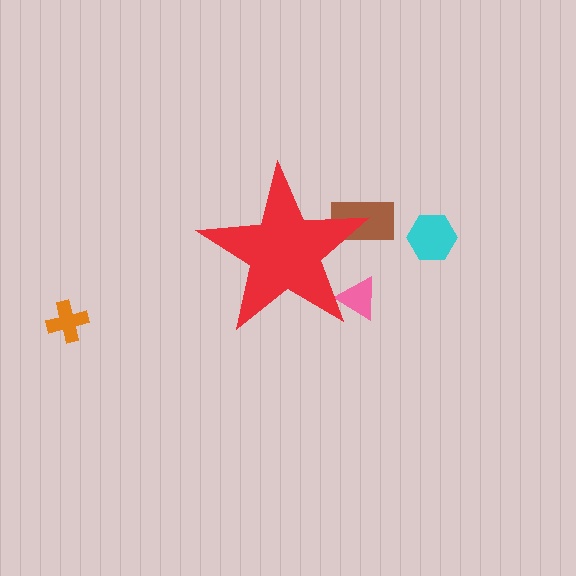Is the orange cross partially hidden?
No, the orange cross is fully visible.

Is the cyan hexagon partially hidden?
No, the cyan hexagon is fully visible.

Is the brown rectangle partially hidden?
Yes, the brown rectangle is partially hidden behind the red star.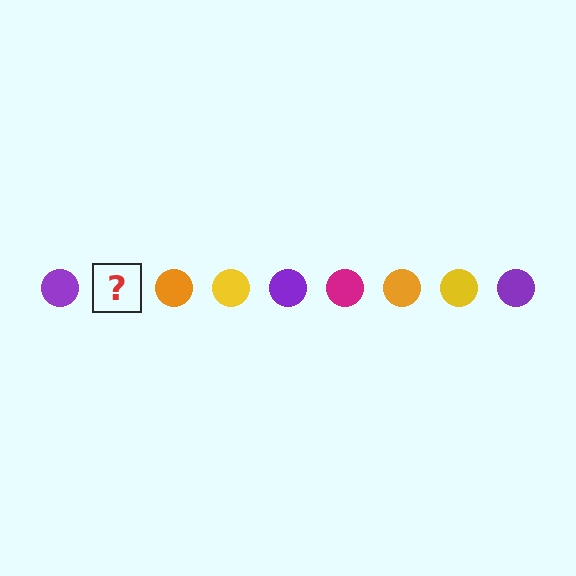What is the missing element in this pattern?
The missing element is a magenta circle.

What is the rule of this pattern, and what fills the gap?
The rule is that the pattern cycles through purple, magenta, orange, yellow circles. The gap should be filled with a magenta circle.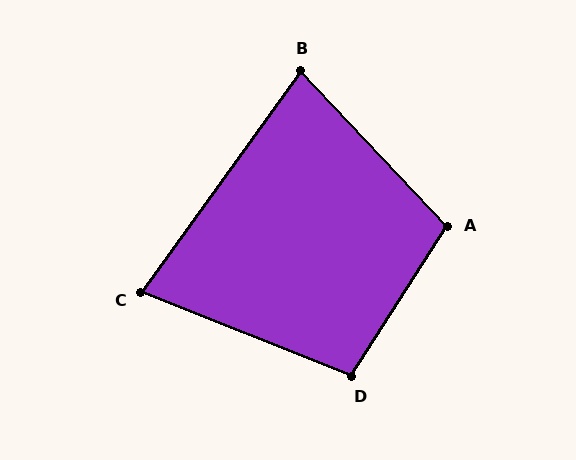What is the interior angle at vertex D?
Approximately 101 degrees (obtuse).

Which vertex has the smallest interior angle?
C, at approximately 76 degrees.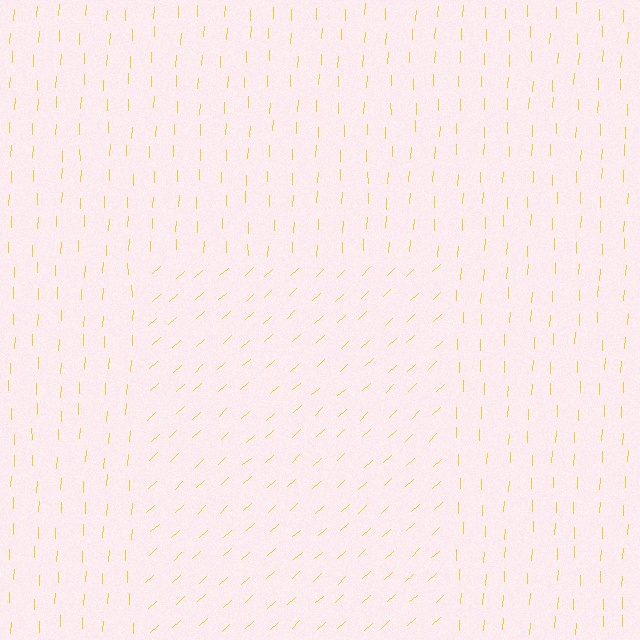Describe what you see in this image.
The image is filled with small yellow line segments. A rectangle region in the image has lines oriented differently from the surrounding lines, creating a visible texture boundary.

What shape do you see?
I see a rectangle.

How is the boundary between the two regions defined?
The boundary is defined purely by a change in line orientation (approximately 45 degrees difference). All lines are the same color and thickness.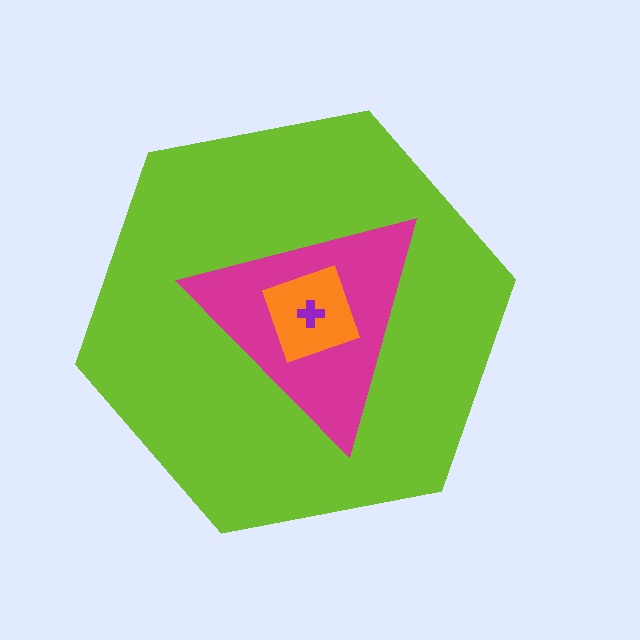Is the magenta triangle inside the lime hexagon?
Yes.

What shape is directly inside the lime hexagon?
The magenta triangle.